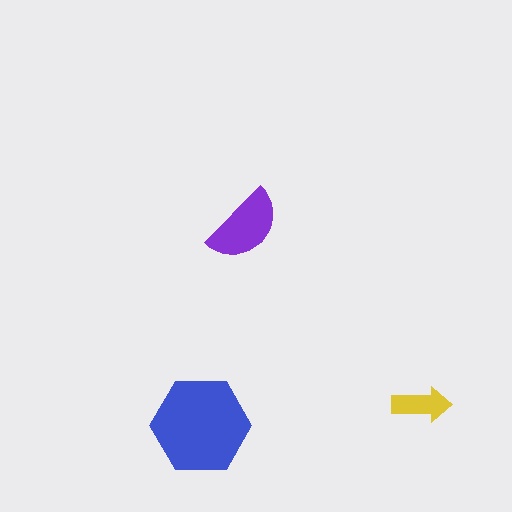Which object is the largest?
The blue hexagon.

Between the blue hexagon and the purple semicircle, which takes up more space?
The blue hexagon.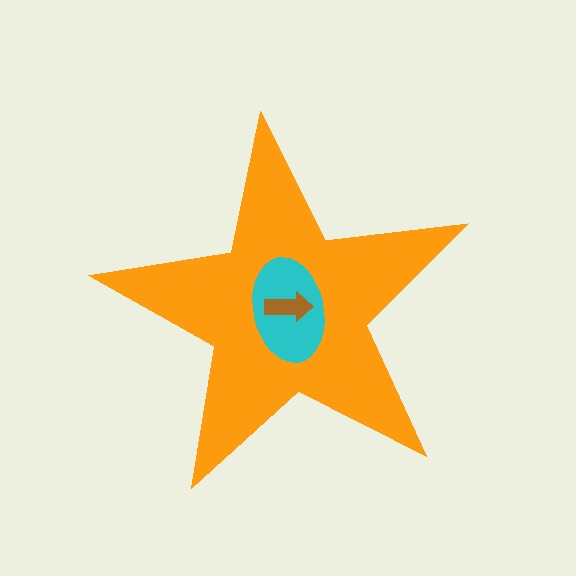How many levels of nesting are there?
3.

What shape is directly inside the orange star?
The cyan ellipse.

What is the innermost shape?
The brown arrow.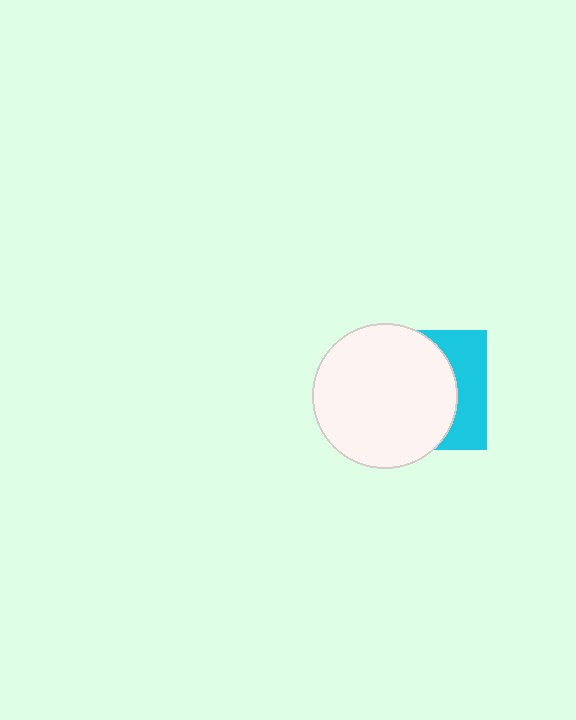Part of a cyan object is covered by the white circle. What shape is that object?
It is a square.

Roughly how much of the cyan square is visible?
A small part of it is visible (roughly 33%).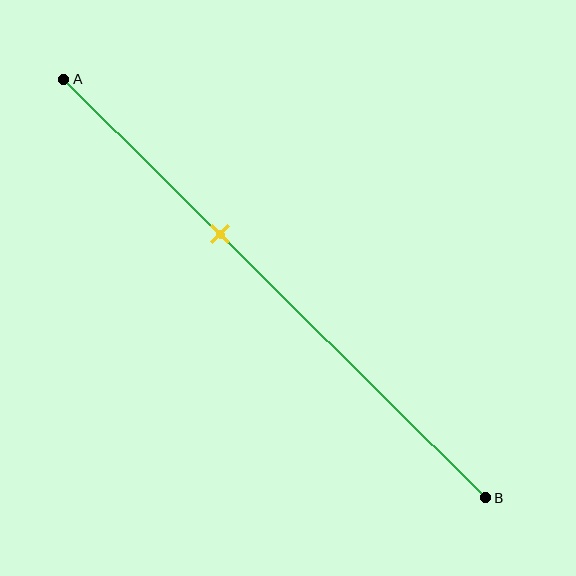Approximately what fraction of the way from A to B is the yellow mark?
The yellow mark is approximately 35% of the way from A to B.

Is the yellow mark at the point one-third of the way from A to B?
No, the mark is at about 35% from A, not at the 33% one-third point.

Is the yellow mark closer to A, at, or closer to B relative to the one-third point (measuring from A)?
The yellow mark is closer to point B than the one-third point of segment AB.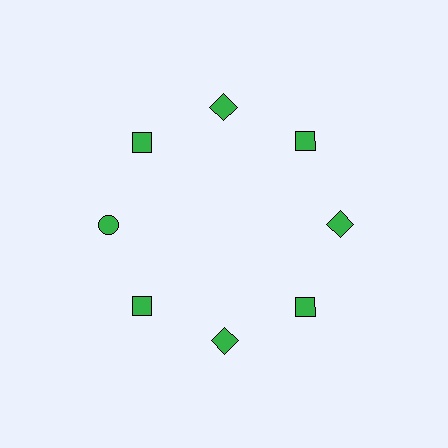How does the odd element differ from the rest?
It has a different shape: circle instead of square.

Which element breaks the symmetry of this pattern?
The green circle at roughly the 9 o'clock position breaks the symmetry. All other shapes are green squares.